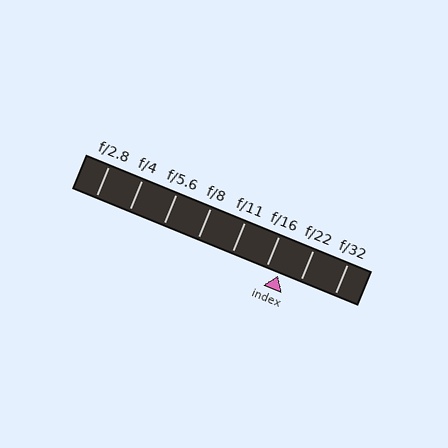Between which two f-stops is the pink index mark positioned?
The index mark is between f/16 and f/22.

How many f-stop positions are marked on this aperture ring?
There are 8 f-stop positions marked.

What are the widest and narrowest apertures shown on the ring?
The widest aperture shown is f/2.8 and the narrowest is f/32.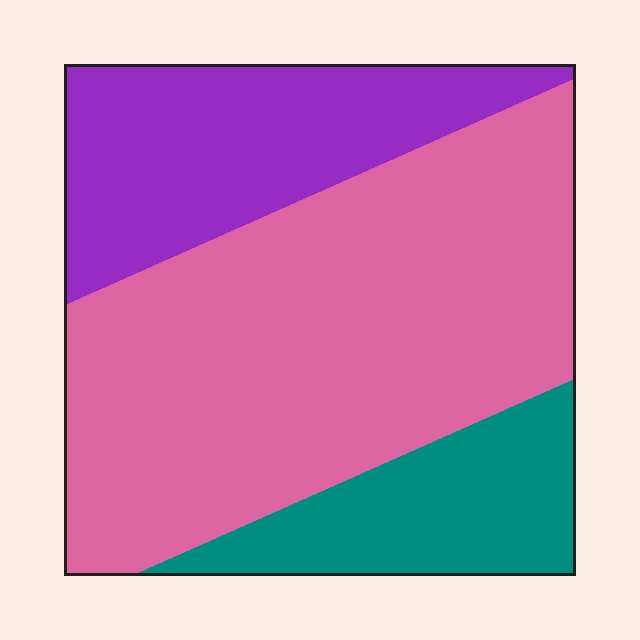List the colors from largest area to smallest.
From largest to smallest: pink, purple, teal.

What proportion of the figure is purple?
Purple takes up about one quarter (1/4) of the figure.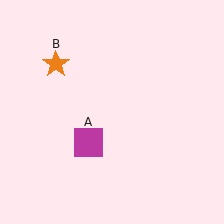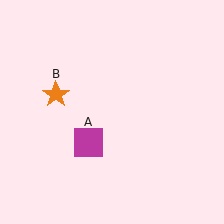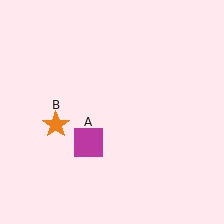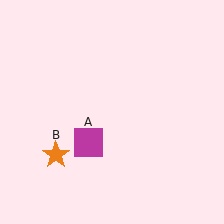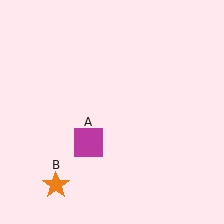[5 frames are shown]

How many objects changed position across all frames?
1 object changed position: orange star (object B).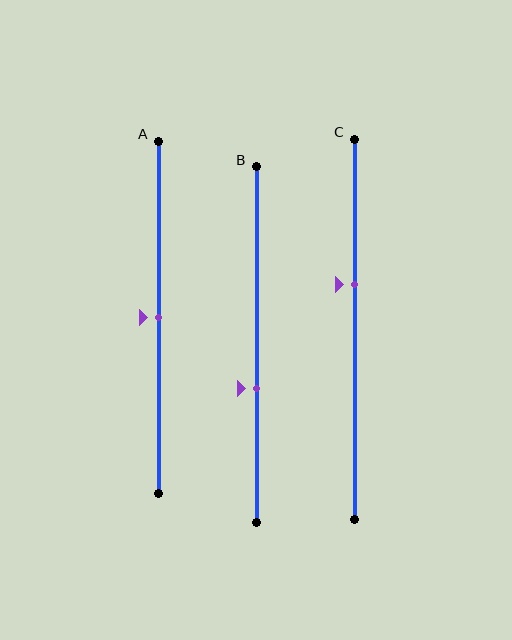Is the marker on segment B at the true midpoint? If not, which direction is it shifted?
No, the marker on segment B is shifted downward by about 12% of the segment length.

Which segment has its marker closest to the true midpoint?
Segment A has its marker closest to the true midpoint.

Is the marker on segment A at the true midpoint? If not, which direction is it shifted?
Yes, the marker on segment A is at the true midpoint.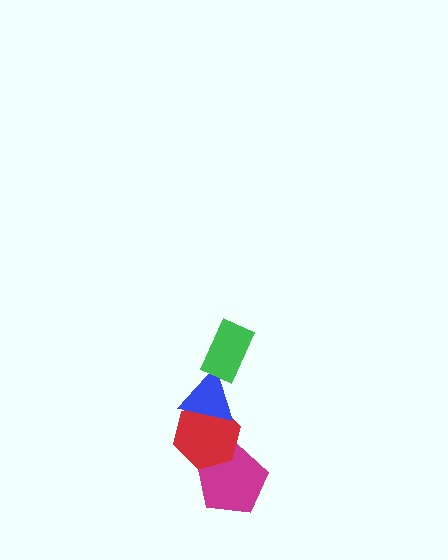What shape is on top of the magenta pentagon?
The red hexagon is on top of the magenta pentagon.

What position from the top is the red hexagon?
The red hexagon is 3rd from the top.